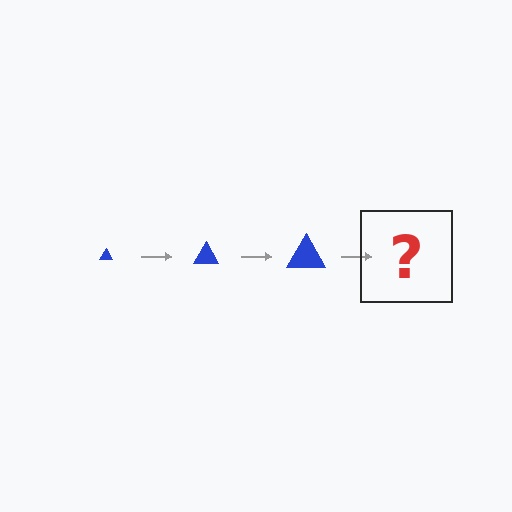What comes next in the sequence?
The next element should be a blue triangle, larger than the previous one.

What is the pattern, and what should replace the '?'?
The pattern is that the triangle gets progressively larger each step. The '?' should be a blue triangle, larger than the previous one.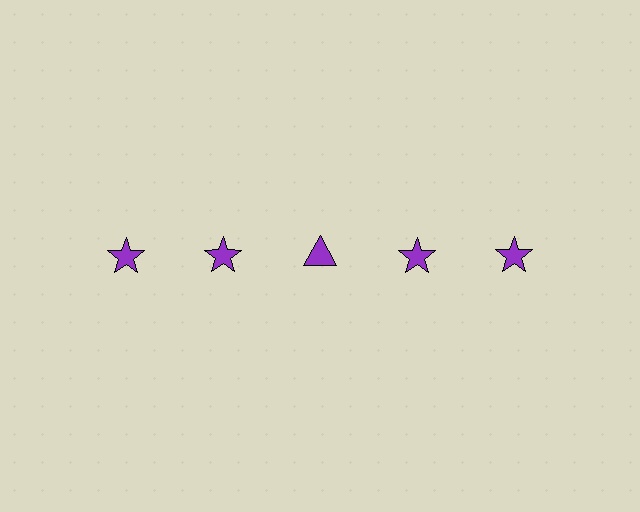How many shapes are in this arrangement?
There are 5 shapes arranged in a grid pattern.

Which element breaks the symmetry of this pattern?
The purple triangle in the top row, center column breaks the symmetry. All other shapes are purple stars.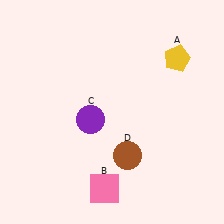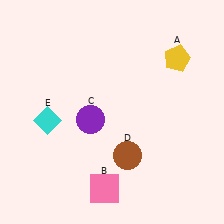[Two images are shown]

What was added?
A cyan diamond (E) was added in Image 2.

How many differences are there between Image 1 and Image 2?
There is 1 difference between the two images.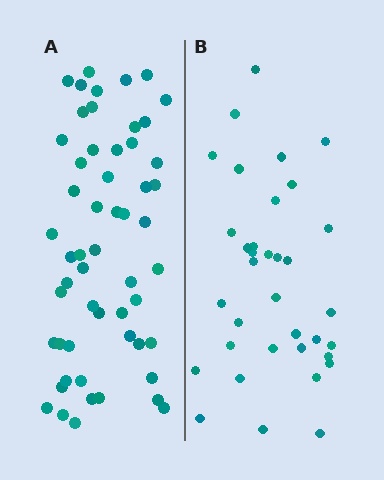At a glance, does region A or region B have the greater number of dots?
Region A (the left region) has more dots.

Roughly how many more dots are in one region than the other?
Region A has approximately 20 more dots than region B.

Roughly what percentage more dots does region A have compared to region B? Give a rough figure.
About 55% more.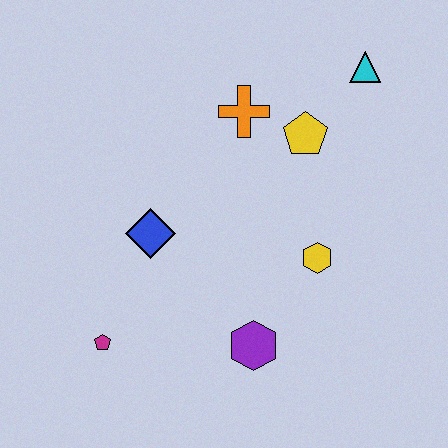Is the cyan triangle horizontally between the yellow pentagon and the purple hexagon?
No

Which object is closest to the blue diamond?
The magenta pentagon is closest to the blue diamond.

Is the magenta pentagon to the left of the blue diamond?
Yes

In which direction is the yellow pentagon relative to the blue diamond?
The yellow pentagon is to the right of the blue diamond.